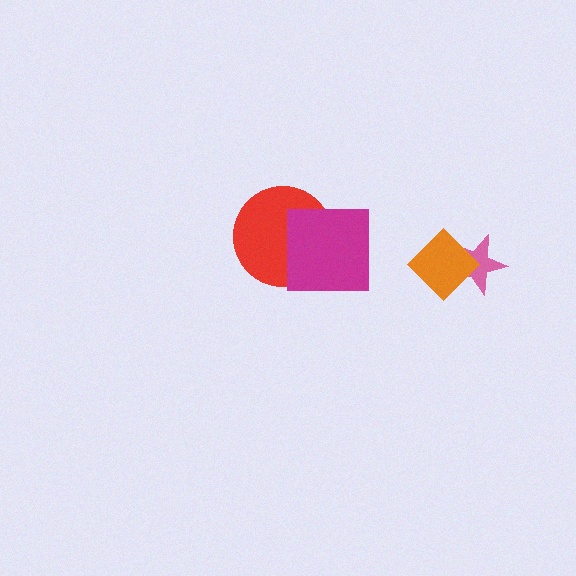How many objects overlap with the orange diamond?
1 object overlaps with the orange diamond.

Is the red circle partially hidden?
Yes, it is partially covered by another shape.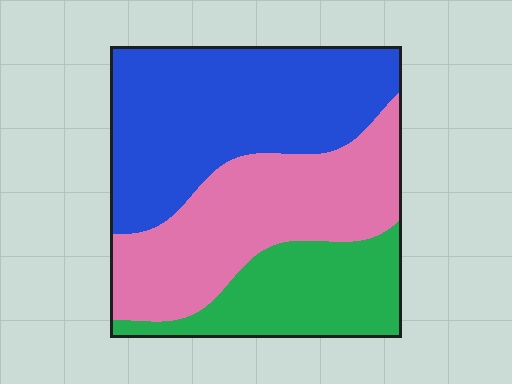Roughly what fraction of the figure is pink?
Pink takes up between a quarter and a half of the figure.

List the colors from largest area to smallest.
From largest to smallest: blue, pink, green.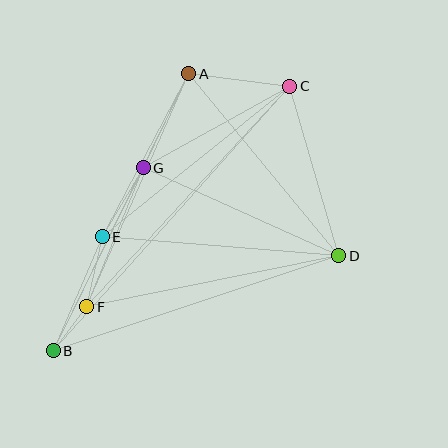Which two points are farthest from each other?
Points B and C are farthest from each other.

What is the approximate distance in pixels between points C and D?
The distance between C and D is approximately 176 pixels.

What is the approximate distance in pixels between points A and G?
The distance between A and G is approximately 104 pixels.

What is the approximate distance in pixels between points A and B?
The distance between A and B is approximately 308 pixels.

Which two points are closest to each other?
Points B and F are closest to each other.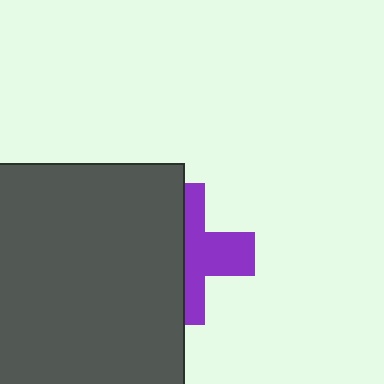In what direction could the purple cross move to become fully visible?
The purple cross could move right. That would shift it out from behind the dark gray rectangle entirely.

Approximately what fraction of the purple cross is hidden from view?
Roughly 53% of the purple cross is hidden behind the dark gray rectangle.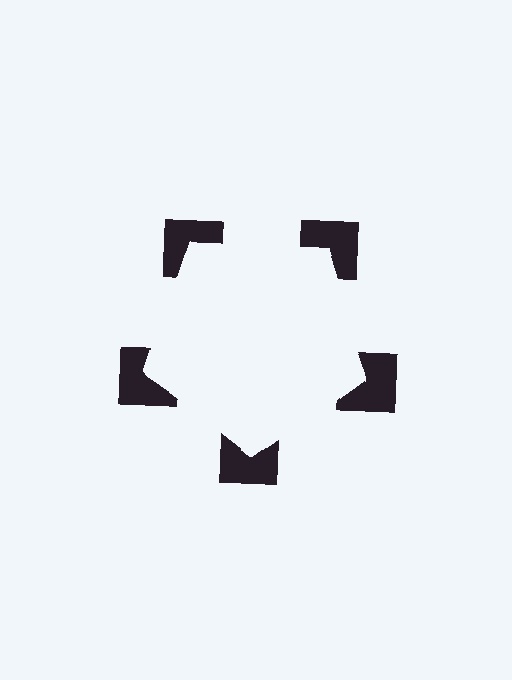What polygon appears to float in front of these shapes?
An illusory pentagon — its edges are inferred from the aligned wedge cuts in the notched squares, not physically drawn.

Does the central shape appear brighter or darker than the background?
It typically appears slightly brighter than the background, even though no actual brightness change is drawn.